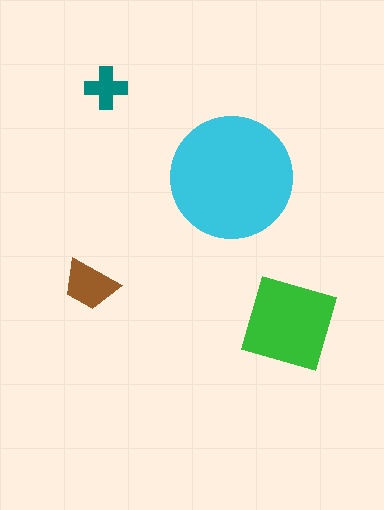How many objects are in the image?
There are 4 objects in the image.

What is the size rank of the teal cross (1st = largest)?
4th.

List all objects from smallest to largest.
The teal cross, the brown trapezoid, the green square, the cyan circle.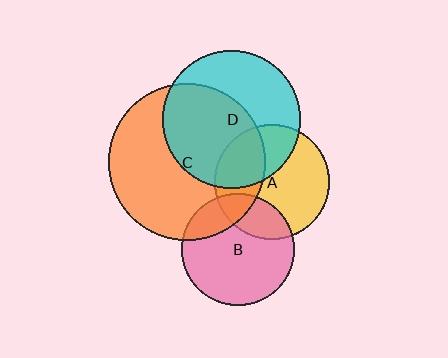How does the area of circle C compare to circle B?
Approximately 2.0 times.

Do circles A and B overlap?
Yes.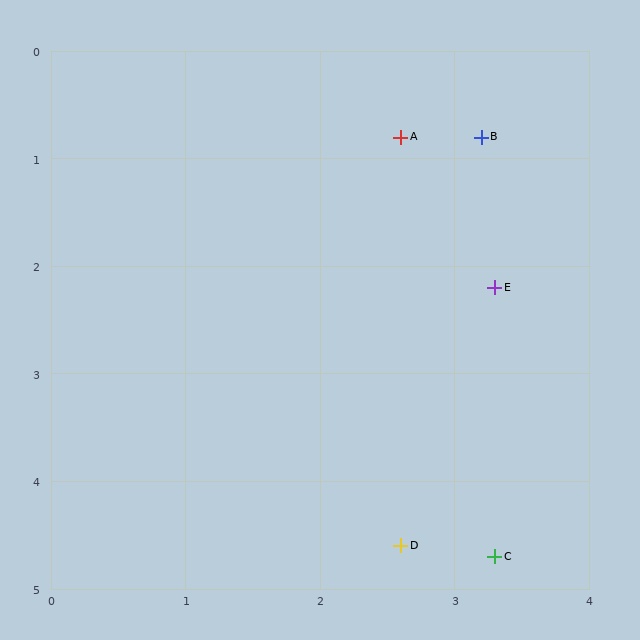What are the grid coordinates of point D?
Point D is at approximately (2.6, 4.6).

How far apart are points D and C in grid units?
Points D and C are about 0.7 grid units apart.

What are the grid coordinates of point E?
Point E is at approximately (3.3, 2.2).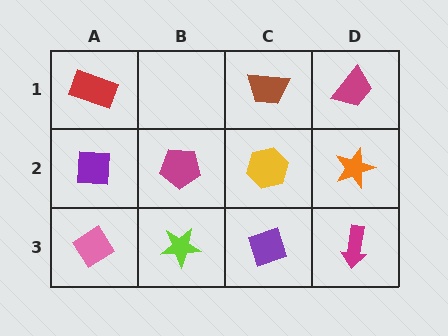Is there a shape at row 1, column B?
No, that cell is empty.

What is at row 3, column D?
A magenta arrow.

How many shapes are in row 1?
3 shapes.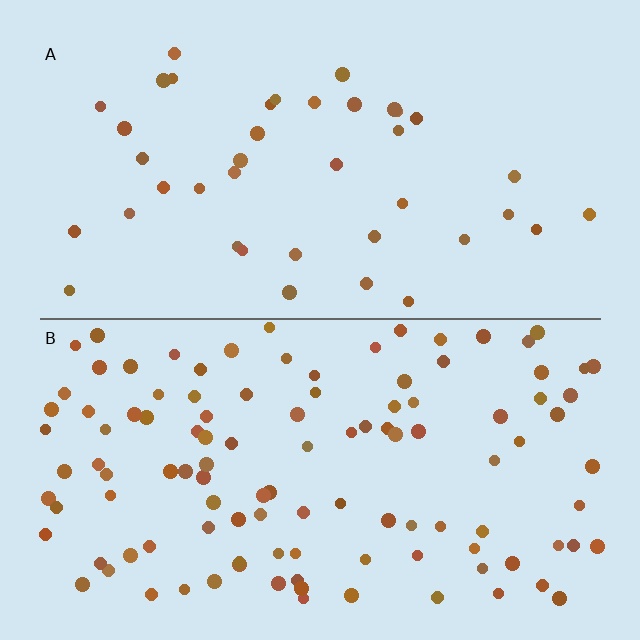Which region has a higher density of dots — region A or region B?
B (the bottom).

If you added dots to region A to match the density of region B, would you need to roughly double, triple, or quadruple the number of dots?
Approximately triple.